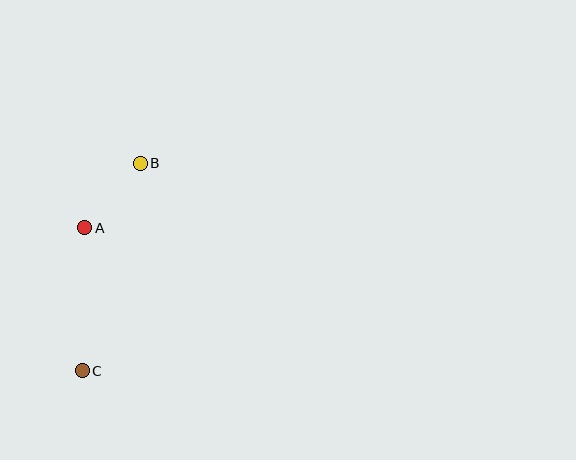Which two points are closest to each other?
Points A and B are closest to each other.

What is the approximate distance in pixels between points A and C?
The distance between A and C is approximately 143 pixels.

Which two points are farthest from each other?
Points B and C are farthest from each other.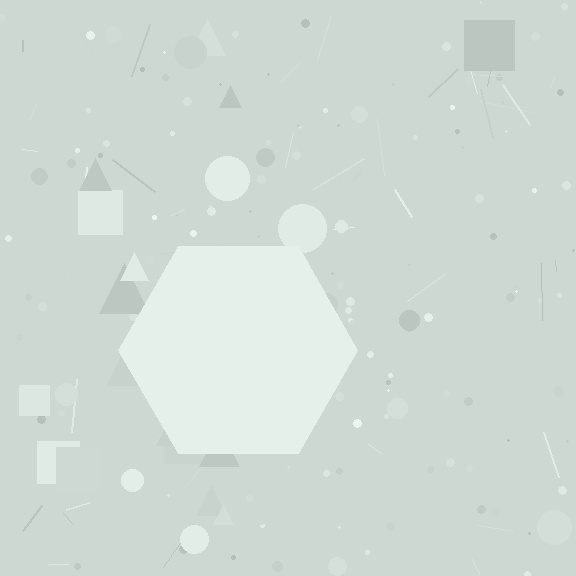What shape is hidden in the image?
A hexagon is hidden in the image.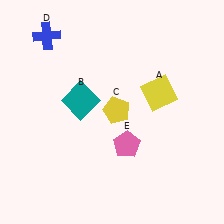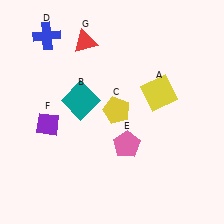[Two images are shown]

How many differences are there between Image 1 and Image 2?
There are 2 differences between the two images.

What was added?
A purple diamond (F), a red triangle (G) were added in Image 2.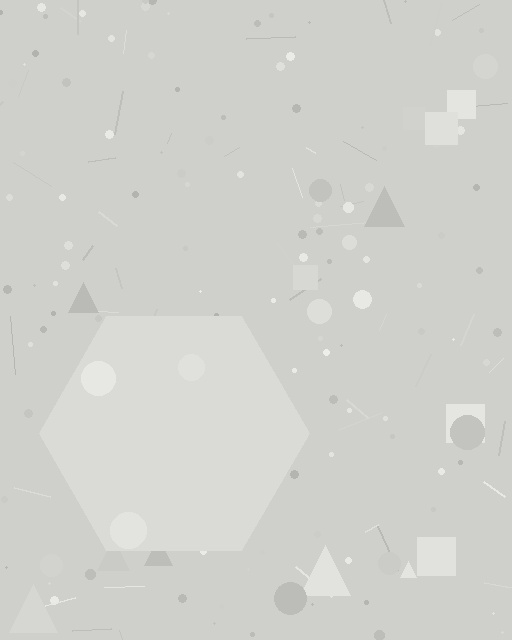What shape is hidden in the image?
A hexagon is hidden in the image.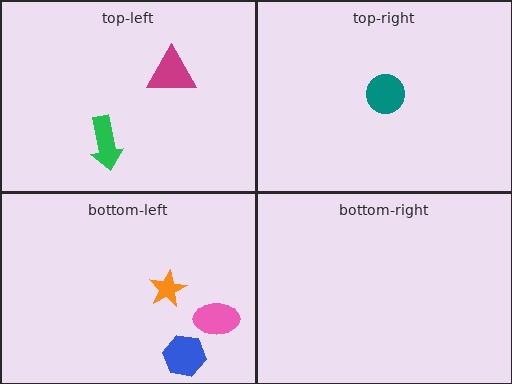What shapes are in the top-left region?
The green arrow, the magenta triangle.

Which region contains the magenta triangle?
The top-left region.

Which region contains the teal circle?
The top-right region.